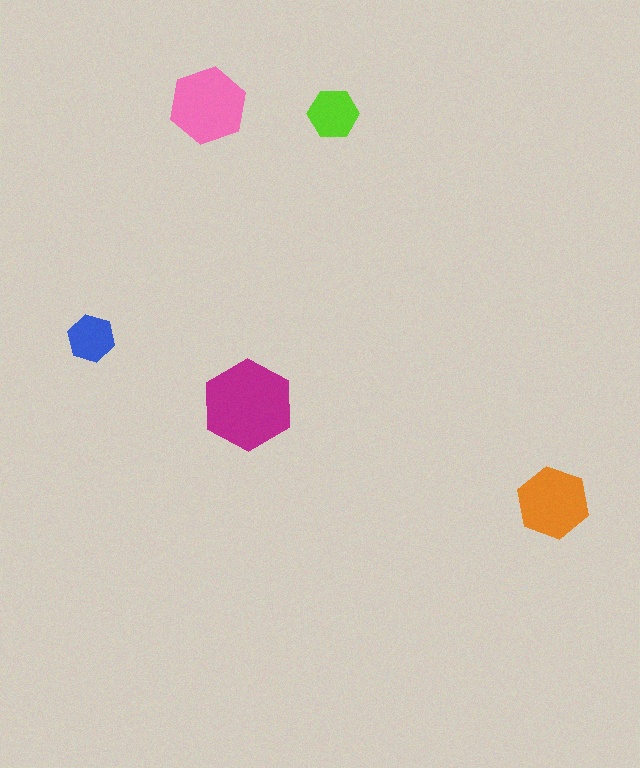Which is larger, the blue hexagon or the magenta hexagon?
The magenta one.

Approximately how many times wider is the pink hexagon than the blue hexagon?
About 1.5 times wider.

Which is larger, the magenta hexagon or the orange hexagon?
The magenta one.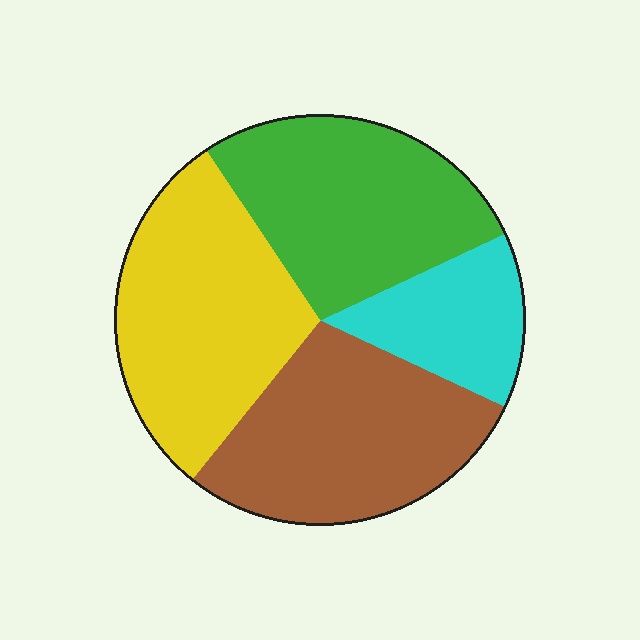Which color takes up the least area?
Cyan, at roughly 15%.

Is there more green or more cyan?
Green.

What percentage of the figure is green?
Green covers around 25% of the figure.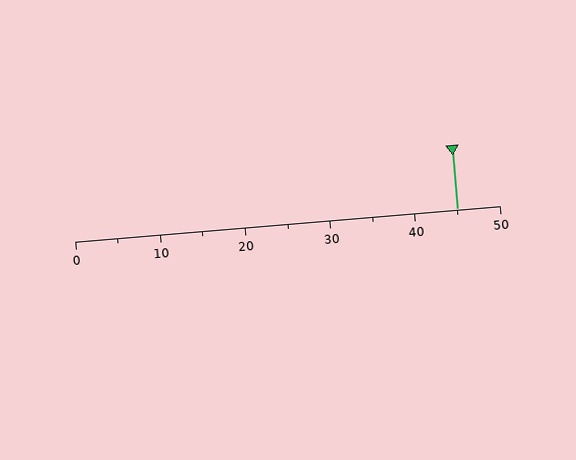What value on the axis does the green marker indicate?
The marker indicates approximately 45.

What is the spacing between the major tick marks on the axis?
The major ticks are spaced 10 apart.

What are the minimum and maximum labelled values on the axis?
The axis runs from 0 to 50.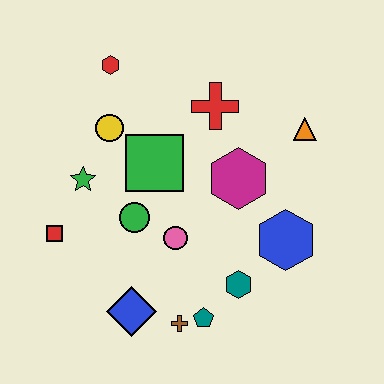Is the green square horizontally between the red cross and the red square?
Yes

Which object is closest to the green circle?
The pink circle is closest to the green circle.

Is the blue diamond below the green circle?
Yes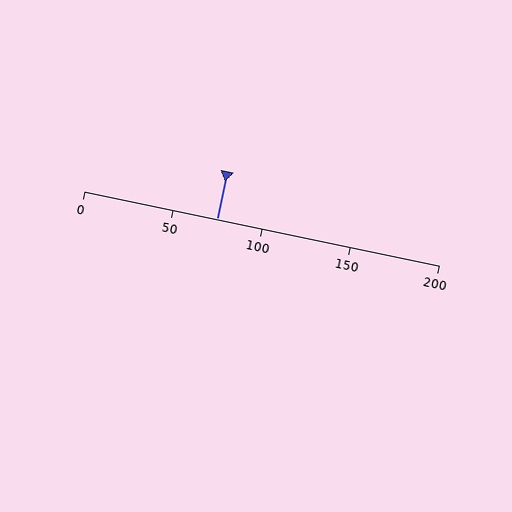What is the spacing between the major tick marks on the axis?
The major ticks are spaced 50 apart.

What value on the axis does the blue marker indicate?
The marker indicates approximately 75.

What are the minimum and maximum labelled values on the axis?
The axis runs from 0 to 200.